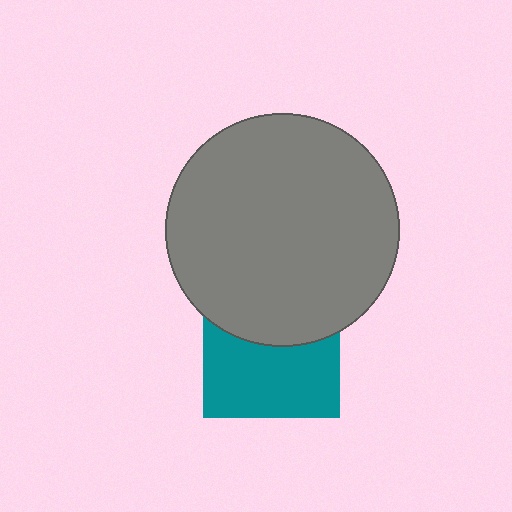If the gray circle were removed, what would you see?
You would see the complete teal square.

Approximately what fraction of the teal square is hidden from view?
Roughly 43% of the teal square is hidden behind the gray circle.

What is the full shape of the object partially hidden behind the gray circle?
The partially hidden object is a teal square.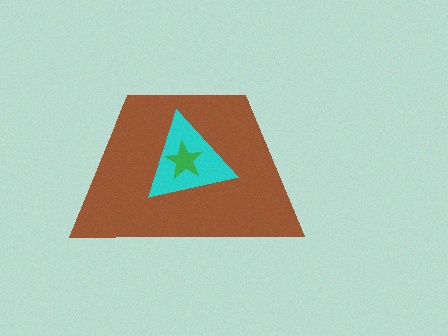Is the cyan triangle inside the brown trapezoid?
Yes.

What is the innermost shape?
The green star.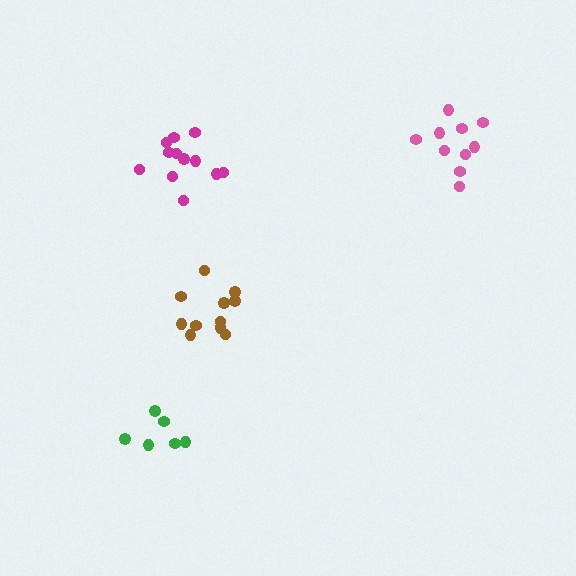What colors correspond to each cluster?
The clusters are colored: brown, magenta, green, pink.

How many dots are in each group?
Group 1: 12 dots, Group 2: 12 dots, Group 3: 6 dots, Group 4: 10 dots (40 total).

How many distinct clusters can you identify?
There are 4 distinct clusters.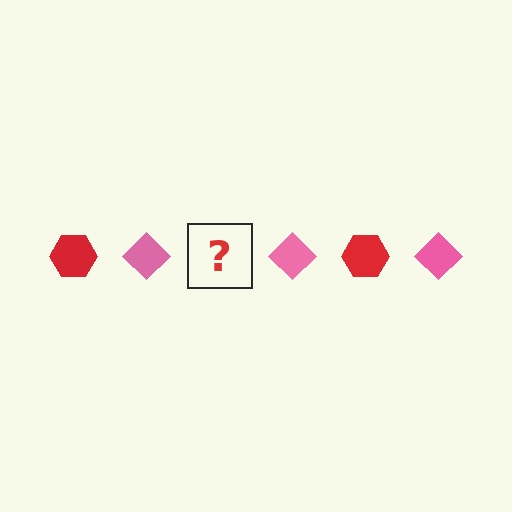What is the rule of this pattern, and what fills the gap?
The rule is that the pattern alternates between red hexagon and pink diamond. The gap should be filled with a red hexagon.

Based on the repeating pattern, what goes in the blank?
The blank should be a red hexagon.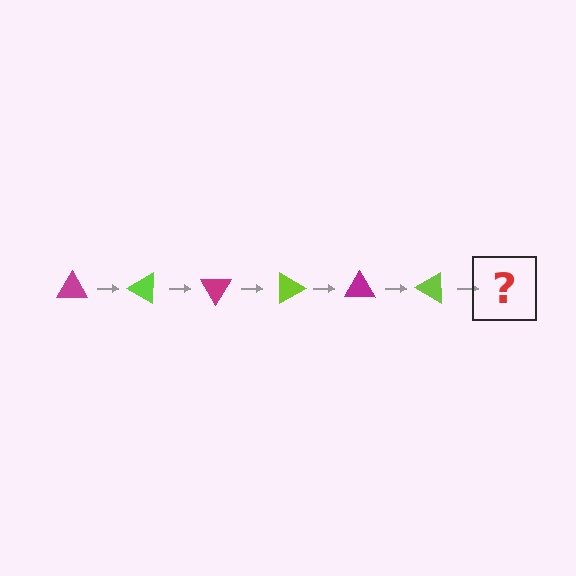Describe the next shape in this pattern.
It should be a magenta triangle, rotated 180 degrees from the start.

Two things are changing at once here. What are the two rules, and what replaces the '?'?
The two rules are that it rotates 30 degrees each step and the color cycles through magenta and lime. The '?' should be a magenta triangle, rotated 180 degrees from the start.